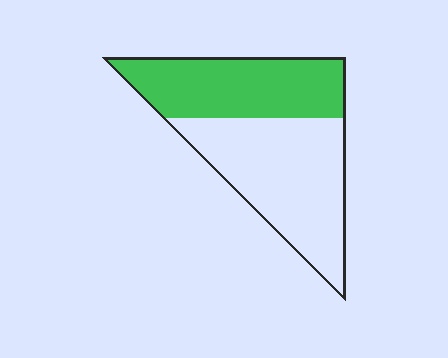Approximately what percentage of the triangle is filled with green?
Approximately 45%.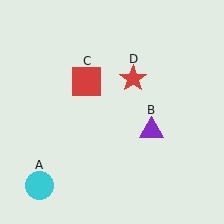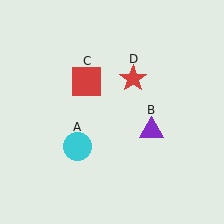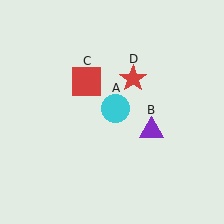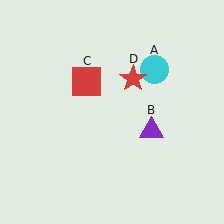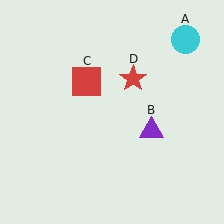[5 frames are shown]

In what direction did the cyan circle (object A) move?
The cyan circle (object A) moved up and to the right.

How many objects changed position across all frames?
1 object changed position: cyan circle (object A).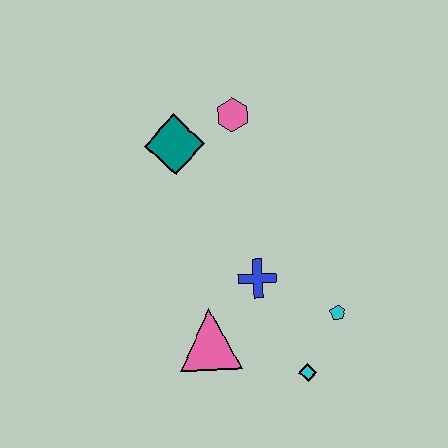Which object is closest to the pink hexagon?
The teal diamond is closest to the pink hexagon.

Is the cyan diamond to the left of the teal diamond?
No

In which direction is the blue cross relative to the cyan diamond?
The blue cross is above the cyan diamond.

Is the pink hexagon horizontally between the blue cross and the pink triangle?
Yes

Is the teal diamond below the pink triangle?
No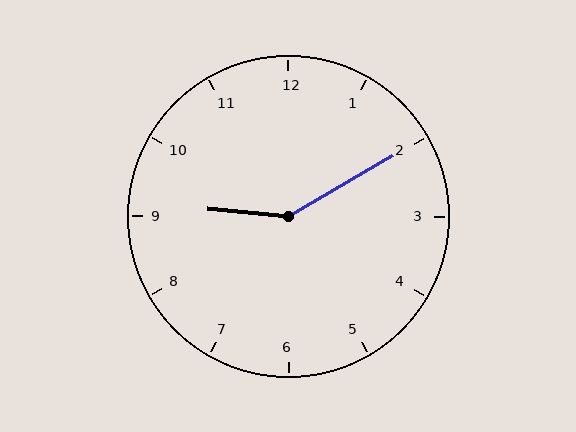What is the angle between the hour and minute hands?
Approximately 145 degrees.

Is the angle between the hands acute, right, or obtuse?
It is obtuse.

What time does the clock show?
9:10.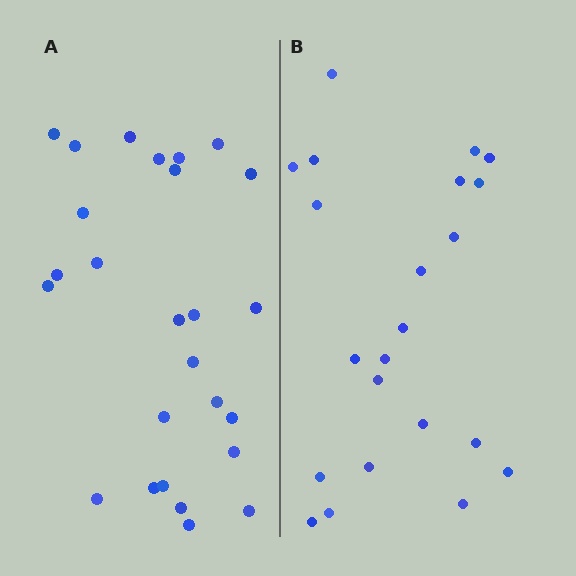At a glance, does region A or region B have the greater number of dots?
Region A (the left region) has more dots.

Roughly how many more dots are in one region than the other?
Region A has about 4 more dots than region B.